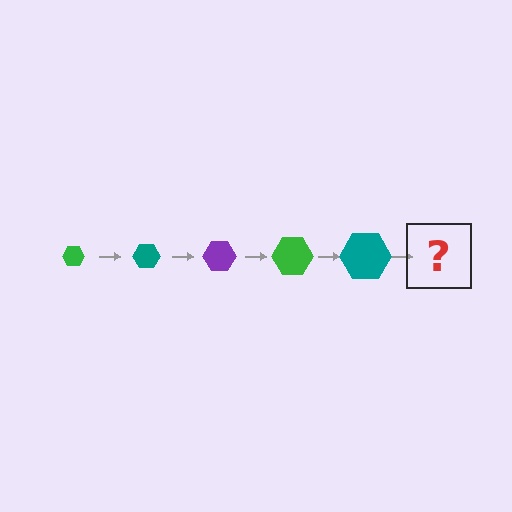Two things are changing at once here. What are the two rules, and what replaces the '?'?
The two rules are that the hexagon grows larger each step and the color cycles through green, teal, and purple. The '?' should be a purple hexagon, larger than the previous one.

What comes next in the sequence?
The next element should be a purple hexagon, larger than the previous one.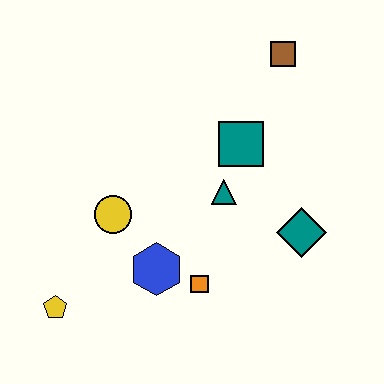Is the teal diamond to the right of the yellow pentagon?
Yes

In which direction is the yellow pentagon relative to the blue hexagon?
The yellow pentagon is to the left of the blue hexagon.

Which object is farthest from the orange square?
The brown square is farthest from the orange square.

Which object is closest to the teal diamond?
The teal triangle is closest to the teal diamond.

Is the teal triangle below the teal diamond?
No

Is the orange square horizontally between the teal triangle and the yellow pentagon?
Yes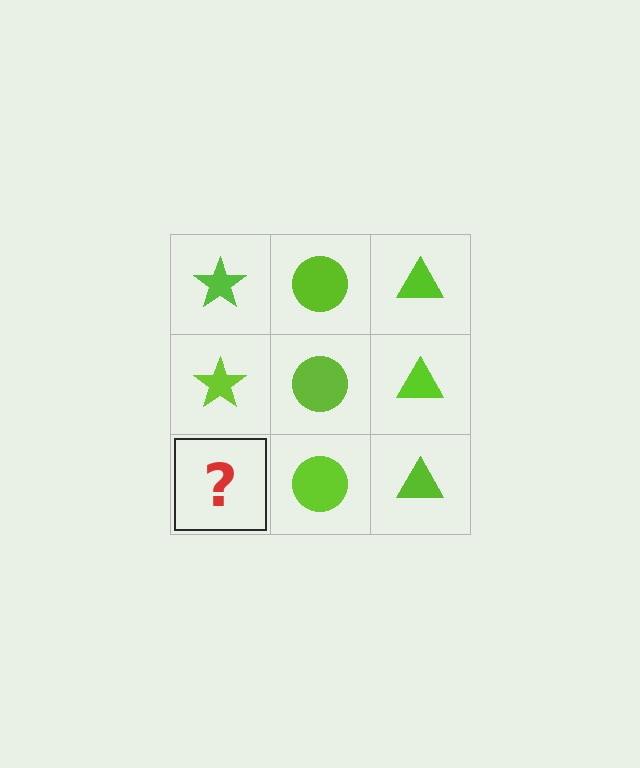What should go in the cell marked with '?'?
The missing cell should contain a lime star.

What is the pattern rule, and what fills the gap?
The rule is that each column has a consistent shape. The gap should be filled with a lime star.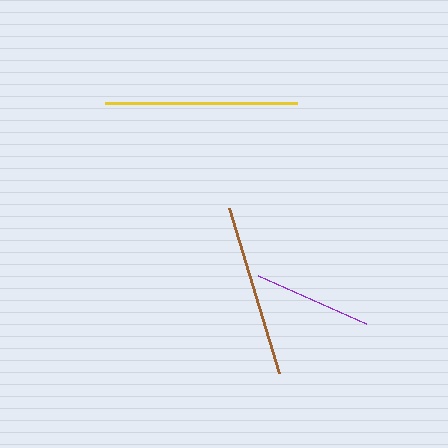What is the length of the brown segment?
The brown segment is approximately 172 pixels long.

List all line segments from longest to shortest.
From longest to shortest: yellow, brown, purple.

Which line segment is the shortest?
The purple line is the shortest at approximately 118 pixels.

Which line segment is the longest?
The yellow line is the longest at approximately 192 pixels.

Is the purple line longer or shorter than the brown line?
The brown line is longer than the purple line.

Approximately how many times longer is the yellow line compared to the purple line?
The yellow line is approximately 1.6 times the length of the purple line.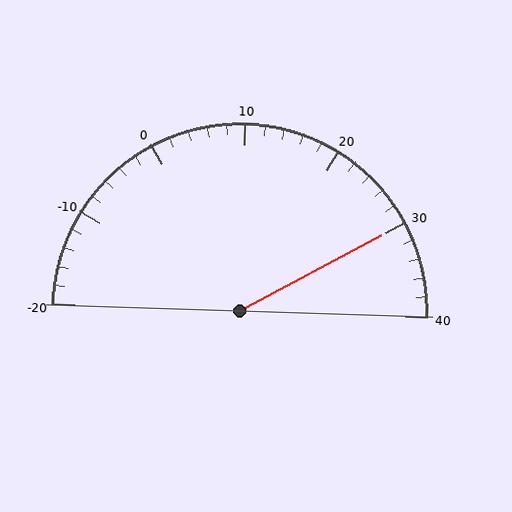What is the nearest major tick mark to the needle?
The nearest major tick mark is 30.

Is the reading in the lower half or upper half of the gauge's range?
The reading is in the upper half of the range (-20 to 40).